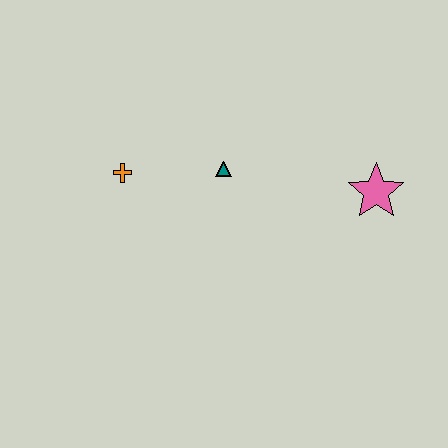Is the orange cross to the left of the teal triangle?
Yes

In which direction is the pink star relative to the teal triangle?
The pink star is to the right of the teal triangle.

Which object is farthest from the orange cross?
The pink star is farthest from the orange cross.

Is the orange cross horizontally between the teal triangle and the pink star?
No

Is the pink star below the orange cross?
Yes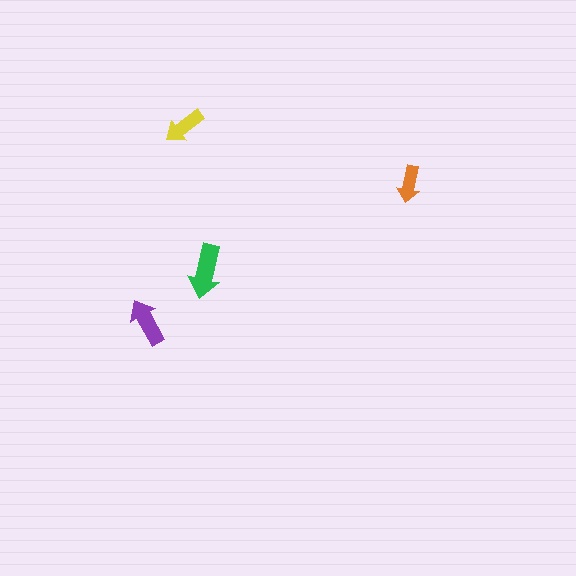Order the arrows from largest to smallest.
the green one, the purple one, the yellow one, the orange one.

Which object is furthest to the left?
The purple arrow is leftmost.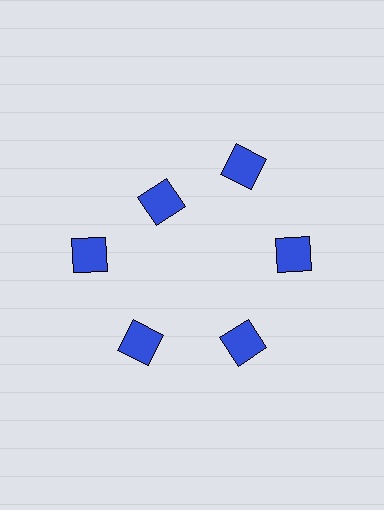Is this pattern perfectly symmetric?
No. The 6 blue squares are arranged in a ring, but one element near the 11 o'clock position is pulled inward toward the center, breaking the 6-fold rotational symmetry.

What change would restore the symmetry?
The symmetry would be restored by moving it outward, back onto the ring so that all 6 squares sit at equal angles and equal distance from the center.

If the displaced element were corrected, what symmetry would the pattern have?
It would have 6-fold rotational symmetry — the pattern would map onto itself every 60 degrees.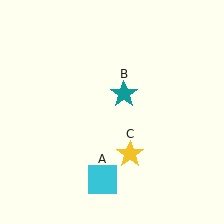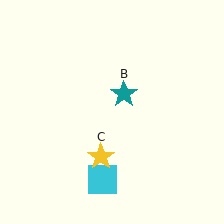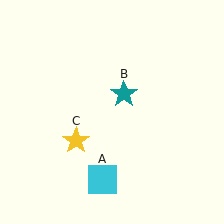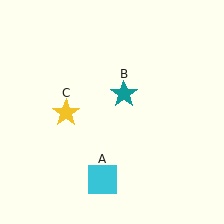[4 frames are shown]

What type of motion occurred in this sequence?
The yellow star (object C) rotated clockwise around the center of the scene.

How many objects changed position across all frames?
1 object changed position: yellow star (object C).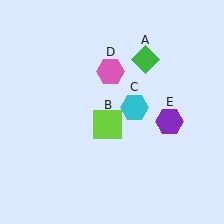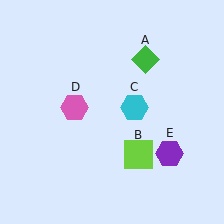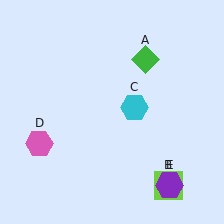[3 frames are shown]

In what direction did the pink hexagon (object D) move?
The pink hexagon (object D) moved down and to the left.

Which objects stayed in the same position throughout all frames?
Green diamond (object A) and cyan hexagon (object C) remained stationary.